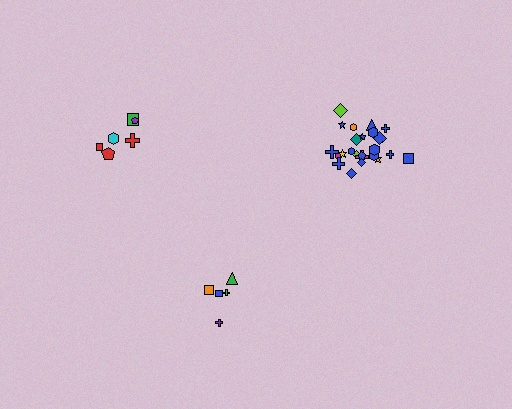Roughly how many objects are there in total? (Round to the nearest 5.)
Roughly 35 objects in total.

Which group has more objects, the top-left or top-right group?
The top-right group.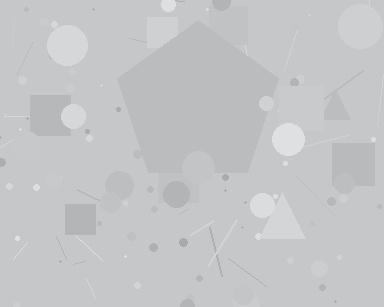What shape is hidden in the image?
A pentagon is hidden in the image.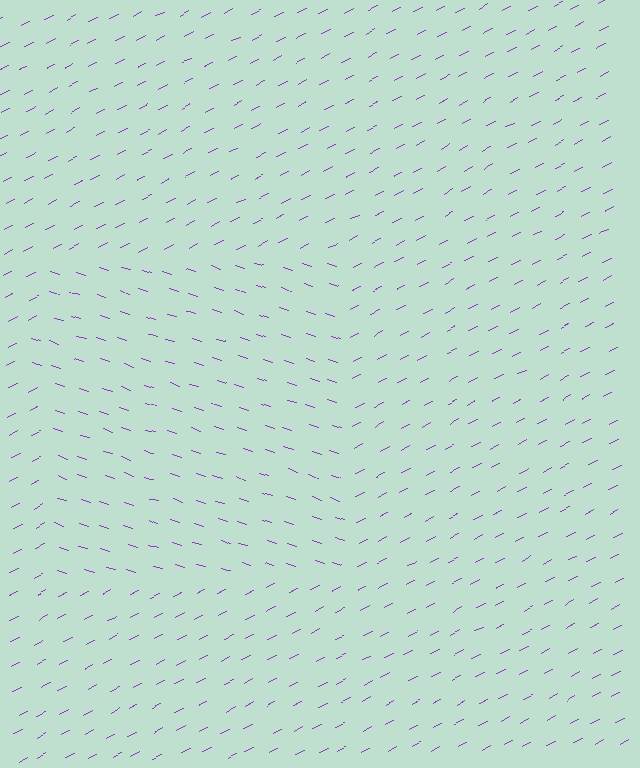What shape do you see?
I see a rectangle.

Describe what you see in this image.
The image is filled with small purple line segments. A rectangle region in the image has lines oriented differently from the surrounding lines, creating a visible texture boundary.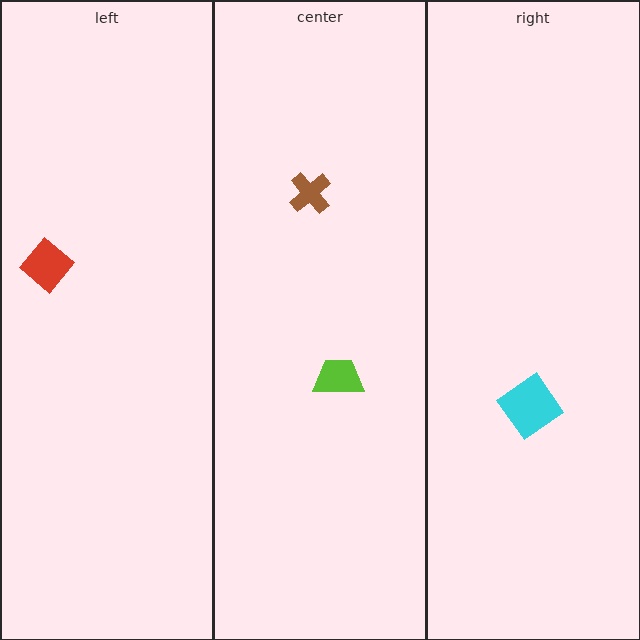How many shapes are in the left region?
1.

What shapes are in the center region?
The lime trapezoid, the brown cross.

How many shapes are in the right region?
1.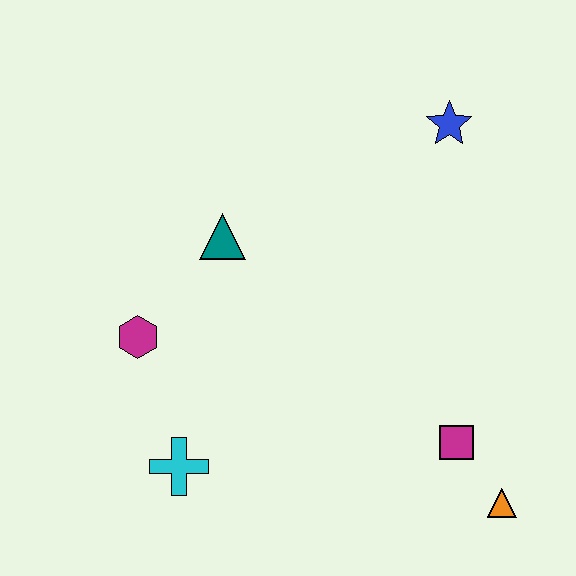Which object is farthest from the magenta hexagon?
The orange triangle is farthest from the magenta hexagon.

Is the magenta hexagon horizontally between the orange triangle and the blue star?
No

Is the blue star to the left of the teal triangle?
No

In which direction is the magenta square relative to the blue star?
The magenta square is below the blue star.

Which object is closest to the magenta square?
The orange triangle is closest to the magenta square.